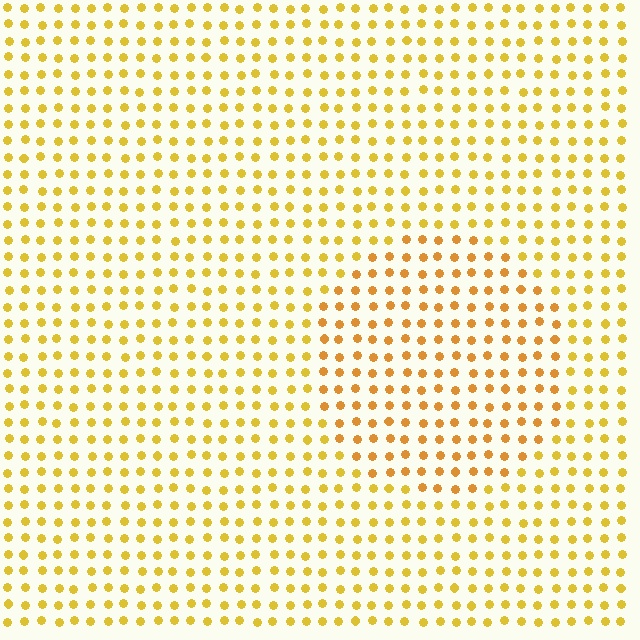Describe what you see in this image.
The image is filled with small yellow elements in a uniform arrangement. A circle-shaped region is visible where the elements are tinted to a slightly different hue, forming a subtle color boundary.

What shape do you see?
I see a circle.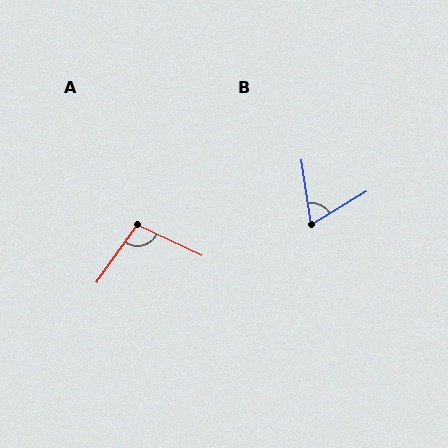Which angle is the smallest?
B, at approximately 67 degrees.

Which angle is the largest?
A, at approximately 100 degrees.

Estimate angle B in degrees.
Approximately 67 degrees.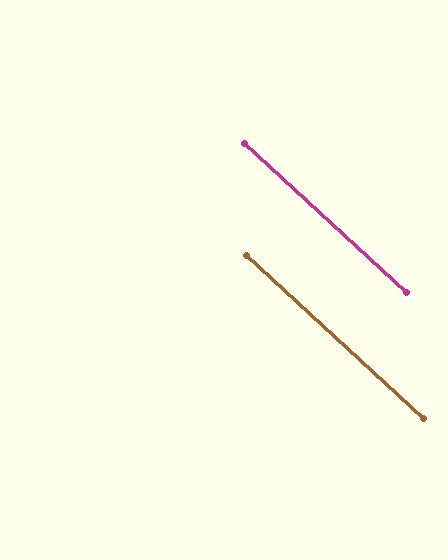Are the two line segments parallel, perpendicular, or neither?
Parallel — their directions differ by only 0.1°.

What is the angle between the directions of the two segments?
Approximately 0 degrees.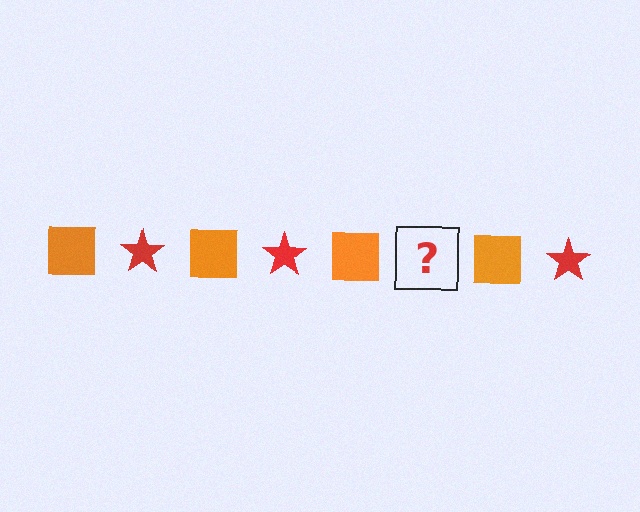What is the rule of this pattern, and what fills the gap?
The rule is that the pattern alternates between orange square and red star. The gap should be filled with a red star.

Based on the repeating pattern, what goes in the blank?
The blank should be a red star.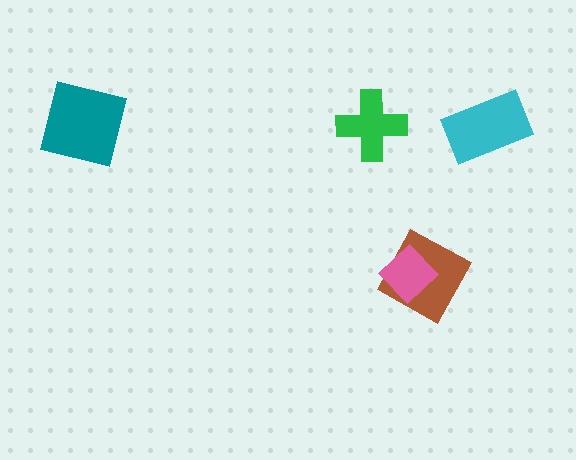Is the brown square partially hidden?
Yes, it is partially covered by another shape.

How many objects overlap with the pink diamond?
1 object overlaps with the pink diamond.